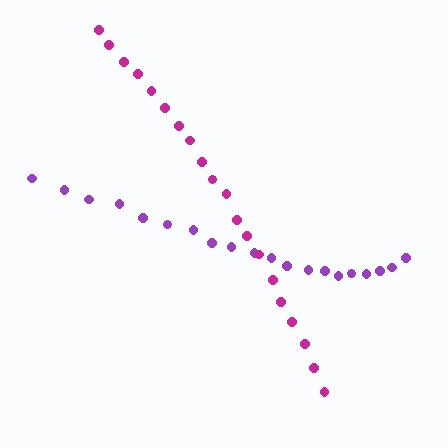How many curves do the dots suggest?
There are 2 distinct paths.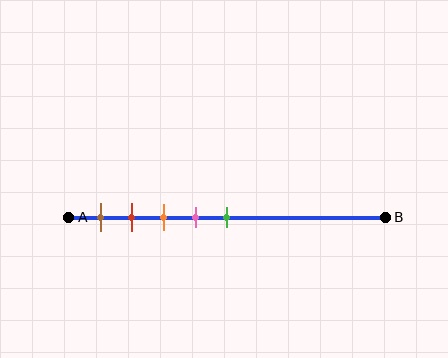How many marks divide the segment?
There are 5 marks dividing the segment.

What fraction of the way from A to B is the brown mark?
The brown mark is approximately 10% (0.1) of the way from A to B.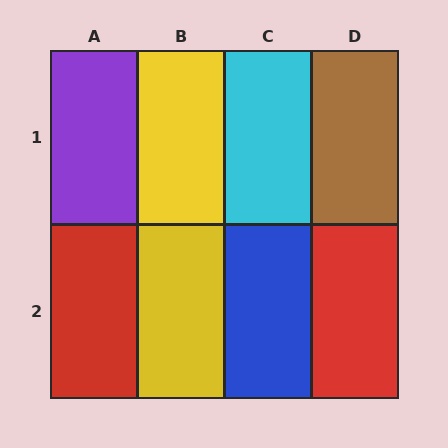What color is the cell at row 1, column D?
Brown.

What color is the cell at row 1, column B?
Yellow.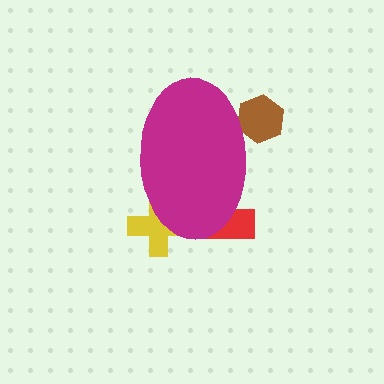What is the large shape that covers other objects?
A magenta ellipse.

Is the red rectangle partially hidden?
Yes, the red rectangle is partially hidden behind the magenta ellipse.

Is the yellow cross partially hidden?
Yes, the yellow cross is partially hidden behind the magenta ellipse.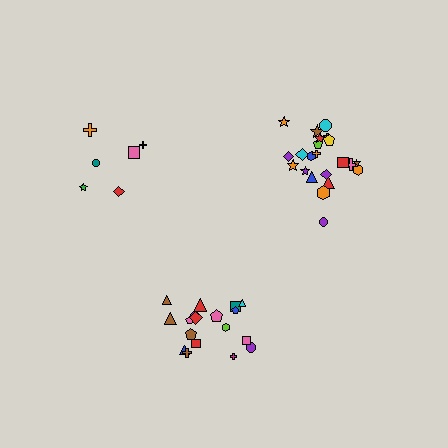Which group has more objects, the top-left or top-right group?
The top-right group.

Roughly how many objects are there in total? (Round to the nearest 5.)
Roughly 45 objects in total.